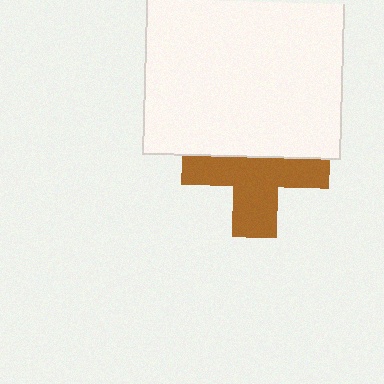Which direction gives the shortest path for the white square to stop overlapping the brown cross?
Moving up gives the shortest separation.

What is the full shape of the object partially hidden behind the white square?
The partially hidden object is a brown cross.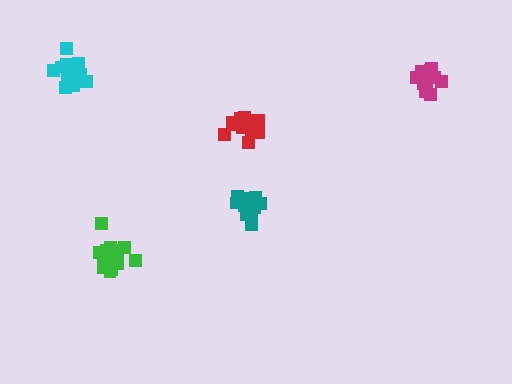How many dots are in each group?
Group 1: 13 dots, Group 2: 10 dots, Group 3: 15 dots, Group 4: 16 dots, Group 5: 14 dots (68 total).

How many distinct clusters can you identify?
There are 5 distinct clusters.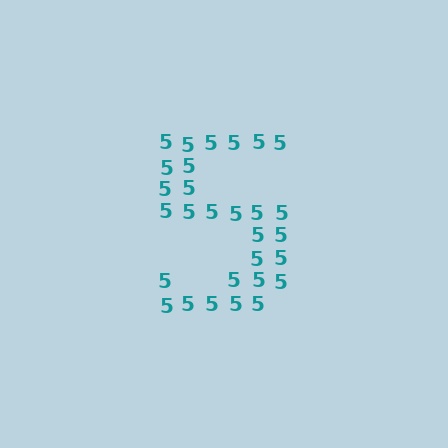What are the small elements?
The small elements are digit 5's.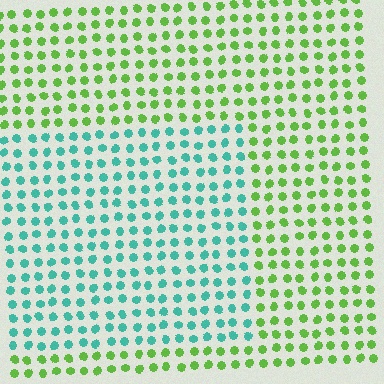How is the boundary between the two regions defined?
The boundary is defined purely by a slight shift in hue (about 64 degrees). Spacing, size, and orientation are identical on both sides.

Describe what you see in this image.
The image is filled with small lime elements in a uniform arrangement. A rectangle-shaped region is visible where the elements are tinted to a slightly different hue, forming a subtle color boundary.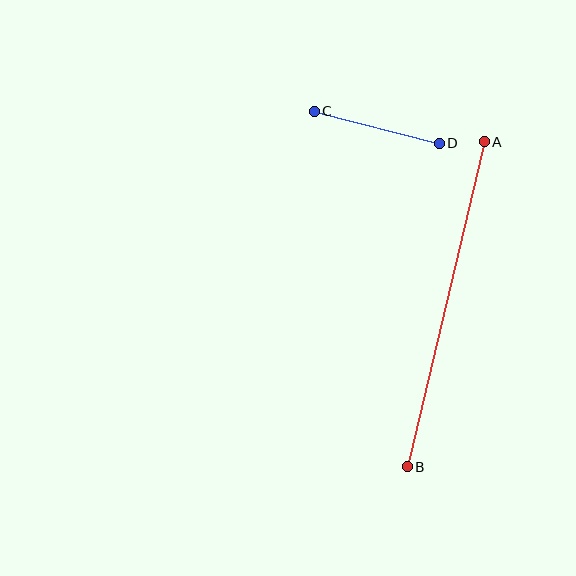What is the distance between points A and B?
The distance is approximately 334 pixels.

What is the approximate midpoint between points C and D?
The midpoint is at approximately (377, 127) pixels.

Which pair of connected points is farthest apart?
Points A and B are farthest apart.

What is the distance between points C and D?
The distance is approximately 129 pixels.